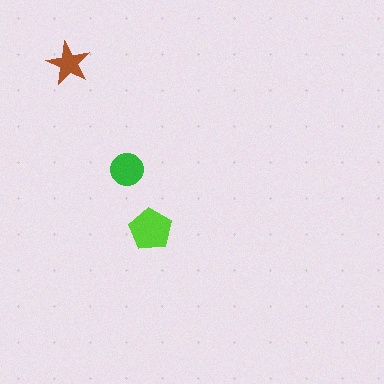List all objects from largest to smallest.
The lime pentagon, the green circle, the brown star.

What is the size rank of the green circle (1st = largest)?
2nd.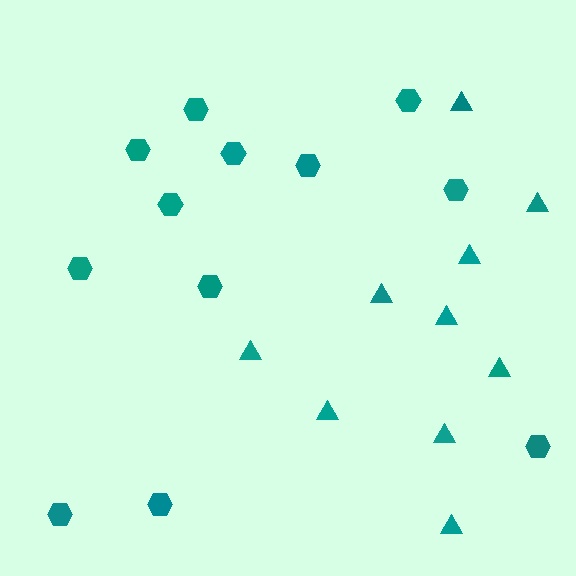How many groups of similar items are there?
There are 2 groups: one group of hexagons (12) and one group of triangles (10).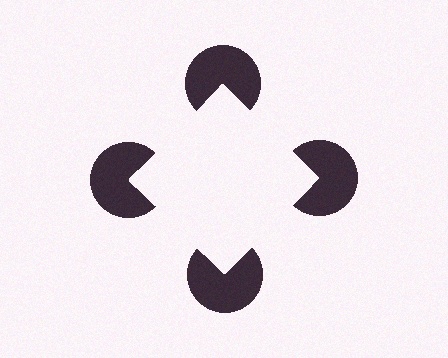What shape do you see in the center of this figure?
An illusory square — its edges are inferred from the aligned wedge cuts in the pac-man discs, not physically drawn.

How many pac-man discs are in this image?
There are 4 — one at each vertex of the illusory square.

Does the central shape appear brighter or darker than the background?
It typically appears slightly brighter than the background, even though no actual brightness change is drawn.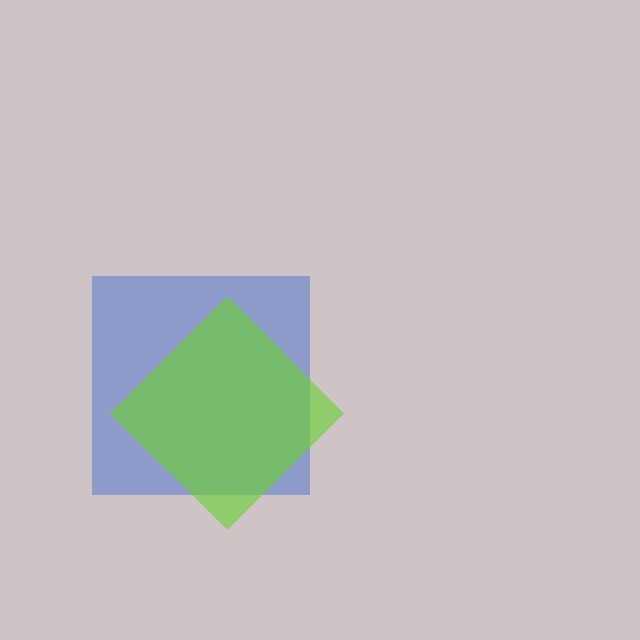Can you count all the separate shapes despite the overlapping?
Yes, there are 2 separate shapes.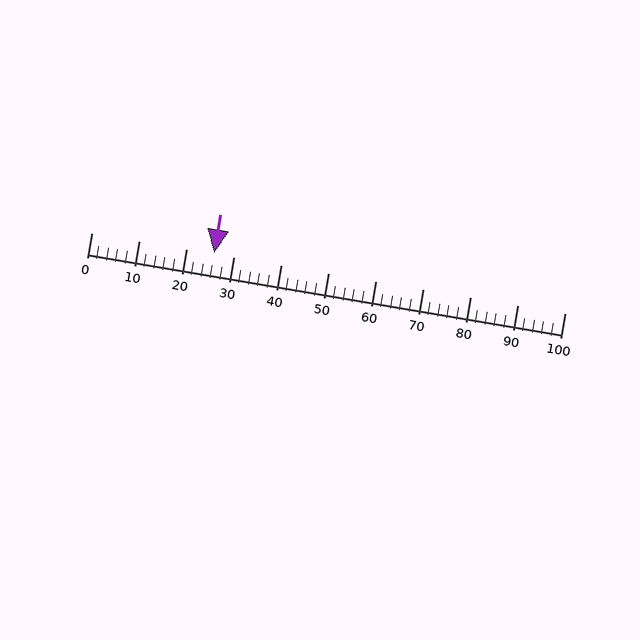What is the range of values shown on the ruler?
The ruler shows values from 0 to 100.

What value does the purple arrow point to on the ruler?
The purple arrow points to approximately 26.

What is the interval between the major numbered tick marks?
The major tick marks are spaced 10 units apart.